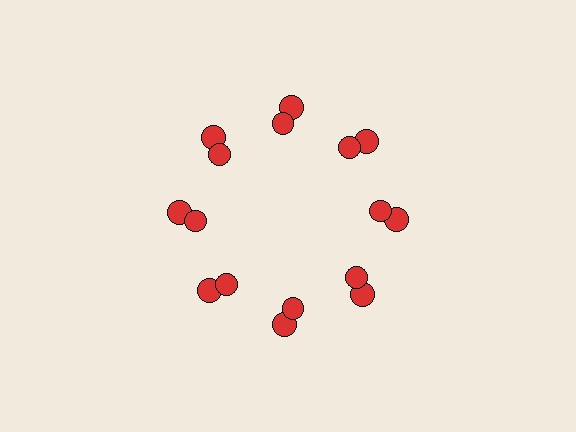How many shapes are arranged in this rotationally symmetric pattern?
There are 16 shapes, arranged in 8 groups of 2.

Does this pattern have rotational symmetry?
Yes, this pattern has 8-fold rotational symmetry. It looks the same after rotating 45 degrees around the center.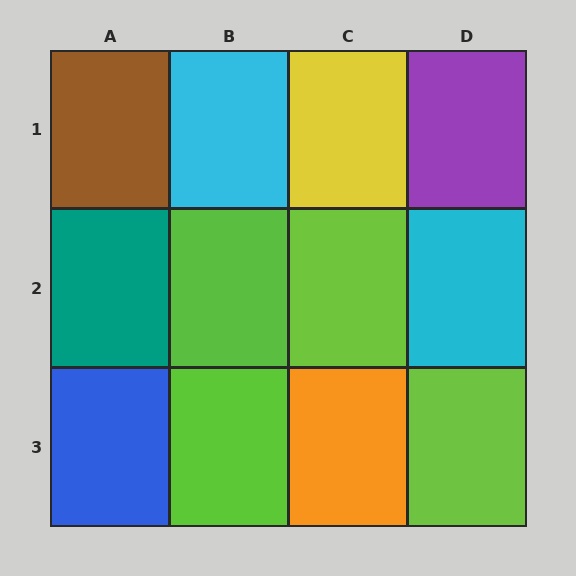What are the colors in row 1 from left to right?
Brown, cyan, yellow, purple.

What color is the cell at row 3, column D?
Lime.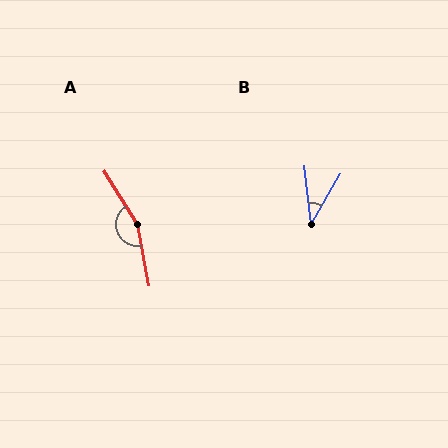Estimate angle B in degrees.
Approximately 36 degrees.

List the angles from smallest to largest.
B (36°), A (158°).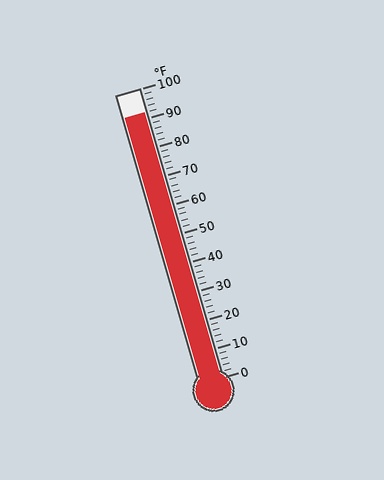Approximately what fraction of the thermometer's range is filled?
The thermometer is filled to approximately 90% of its range.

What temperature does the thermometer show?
The thermometer shows approximately 92°F.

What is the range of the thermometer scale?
The thermometer scale ranges from 0°F to 100°F.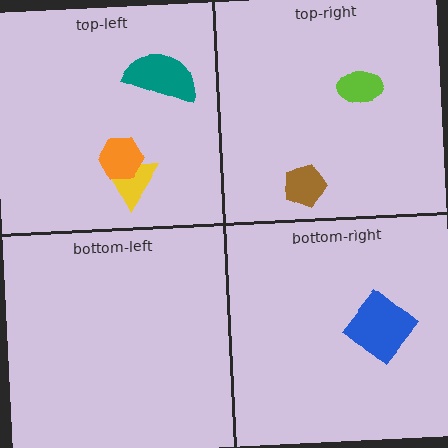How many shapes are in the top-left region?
3.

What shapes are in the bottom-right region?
The blue diamond.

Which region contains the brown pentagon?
The top-right region.